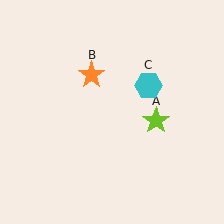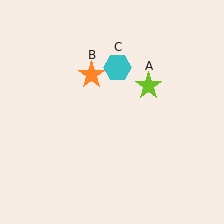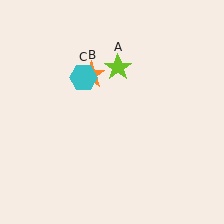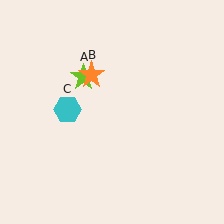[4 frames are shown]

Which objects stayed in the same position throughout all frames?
Orange star (object B) remained stationary.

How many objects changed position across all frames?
2 objects changed position: lime star (object A), cyan hexagon (object C).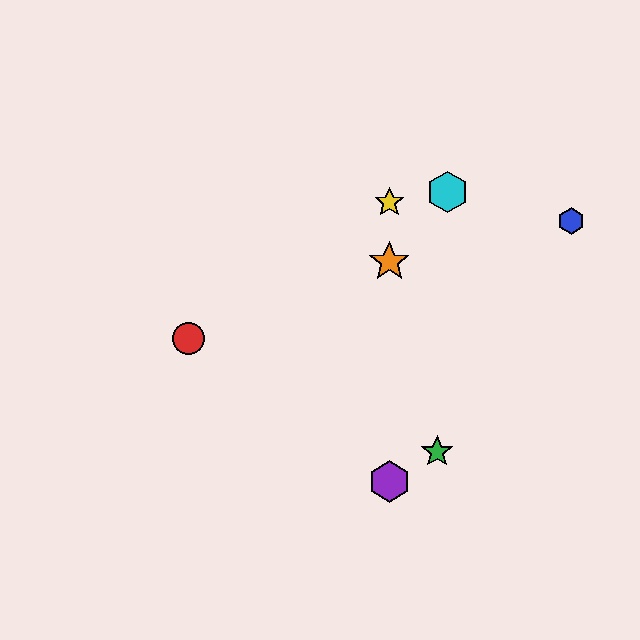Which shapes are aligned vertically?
The yellow star, the purple hexagon, the orange star are aligned vertically.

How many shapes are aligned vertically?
3 shapes (the yellow star, the purple hexagon, the orange star) are aligned vertically.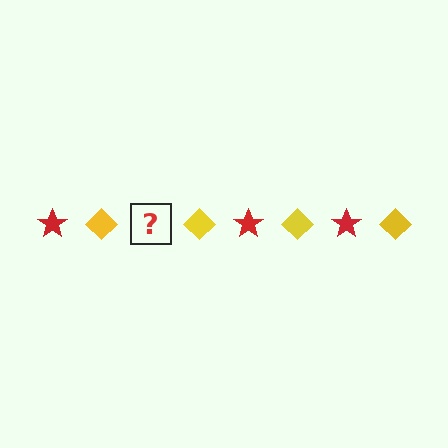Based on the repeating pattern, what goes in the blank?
The blank should be a red star.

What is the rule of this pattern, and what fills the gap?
The rule is that the pattern alternates between red star and yellow diamond. The gap should be filled with a red star.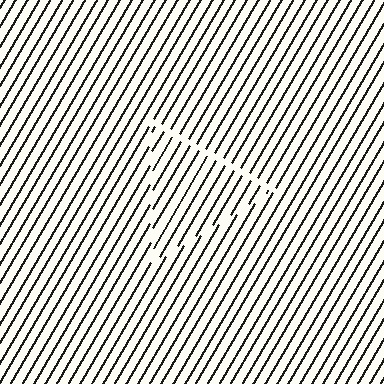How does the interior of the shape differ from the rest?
The interior of the shape contains the same grating, shifted by half a period — the contour is defined by the phase discontinuity where line-ends from the inner and outer gratings abut.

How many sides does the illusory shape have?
3 sides — the line-ends trace a triangle.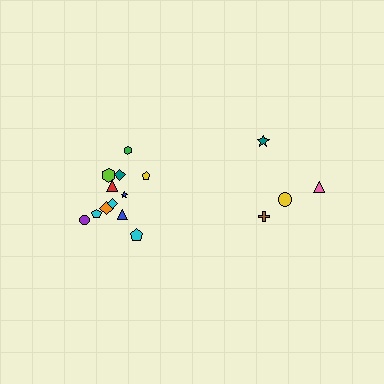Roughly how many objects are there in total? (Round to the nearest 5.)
Roughly 15 objects in total.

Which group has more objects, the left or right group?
The left group.